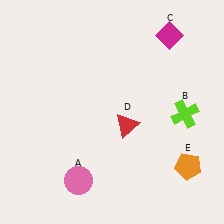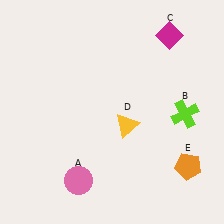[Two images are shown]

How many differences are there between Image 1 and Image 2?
There is 1 difference between the two images.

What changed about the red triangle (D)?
In Image 1, D is red. In Image 2, it changed to yellow.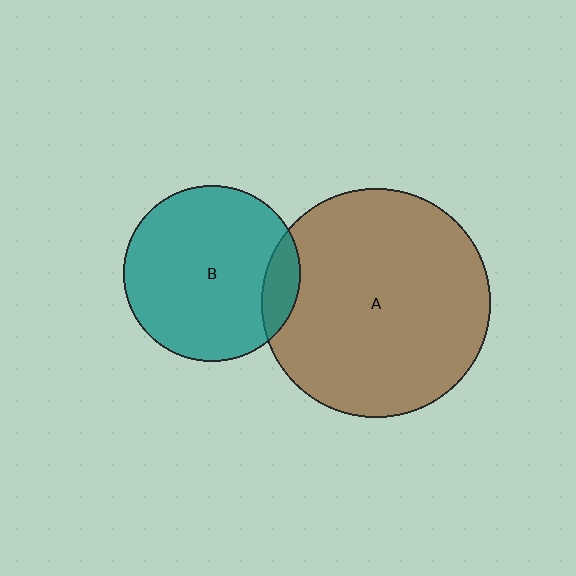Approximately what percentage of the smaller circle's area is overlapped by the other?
Approximately 10%.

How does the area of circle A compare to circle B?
Approximately 1.7 times.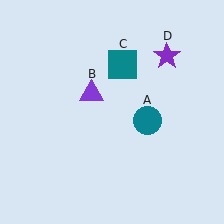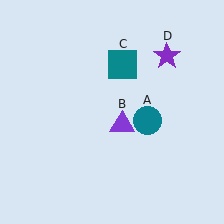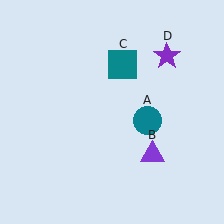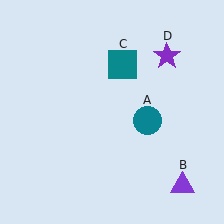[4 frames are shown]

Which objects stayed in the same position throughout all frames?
Teal circle (object A) and teal square (object C) and purple star (object D) remained stationary.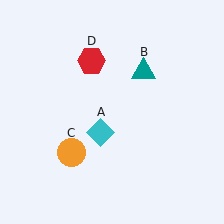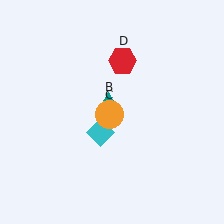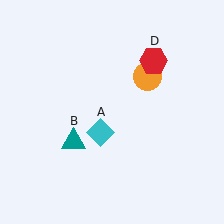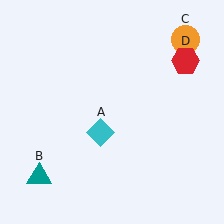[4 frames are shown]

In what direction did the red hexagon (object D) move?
The red hexagon (object D) moved right.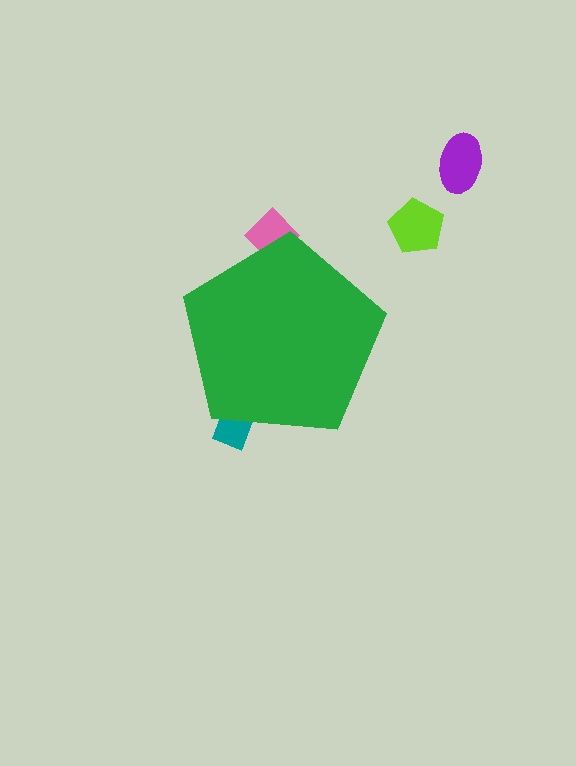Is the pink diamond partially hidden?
Yes, the pink diamond is partially hidden behind the green pentagon.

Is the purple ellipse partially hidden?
No, the purple ellipse is fully visible.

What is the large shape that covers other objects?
A green pentagon.